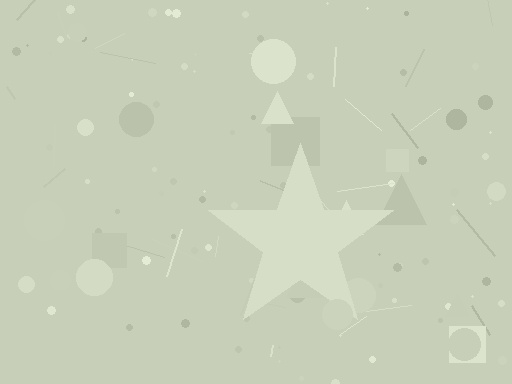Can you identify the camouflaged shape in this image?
The camouflaged shape is a star.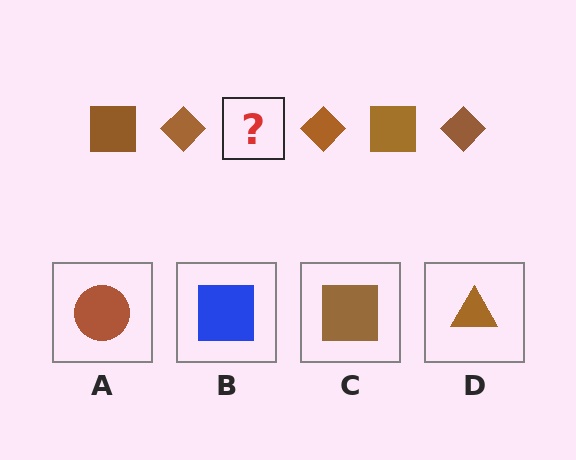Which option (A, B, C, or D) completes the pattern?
C.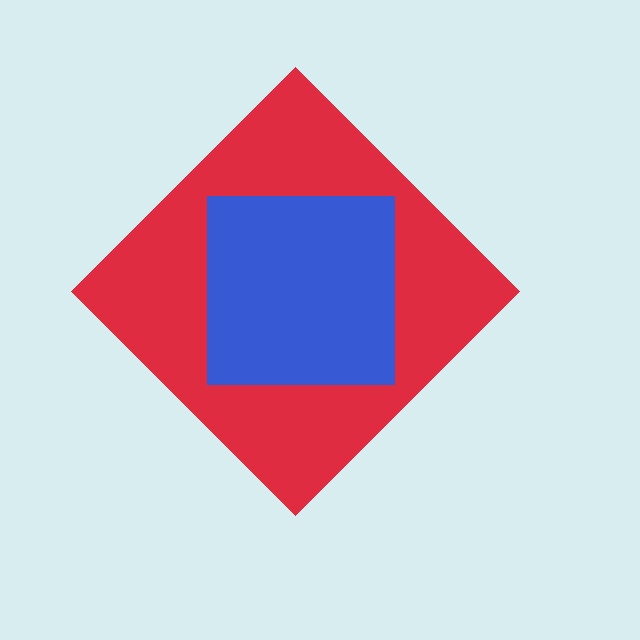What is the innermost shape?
The blue square.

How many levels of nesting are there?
2.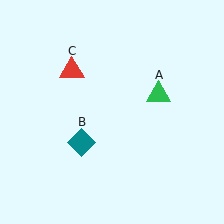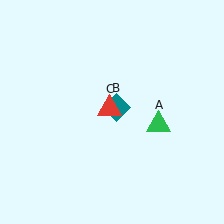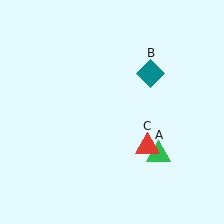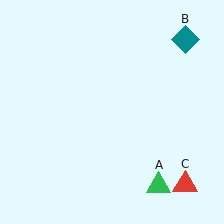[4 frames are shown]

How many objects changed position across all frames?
3 objects changed position: green triangle (object A), teal diamond (object B), red triangle (object C).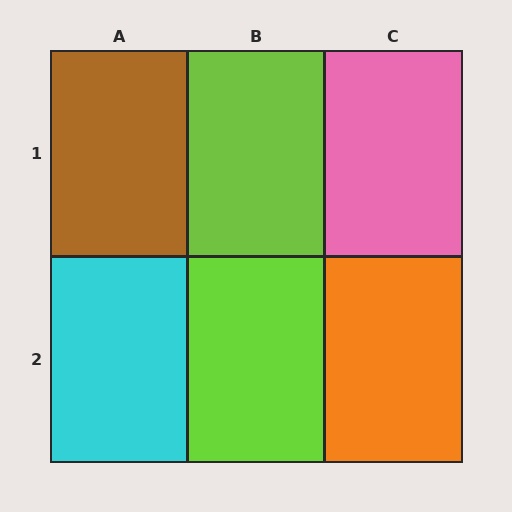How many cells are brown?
1 cell is brown.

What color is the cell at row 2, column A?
Cyan.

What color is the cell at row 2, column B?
Lime.